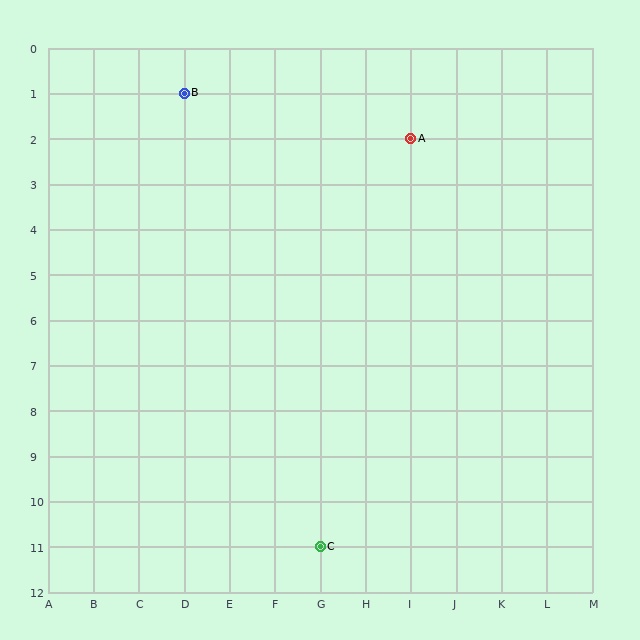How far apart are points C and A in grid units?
Points C and A are 2 columns and 9 rows apart (about 9.2 grid units diagonally).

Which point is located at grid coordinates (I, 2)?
Point A is at (I, 2).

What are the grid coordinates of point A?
Point A is at grid coordinates (I, 2).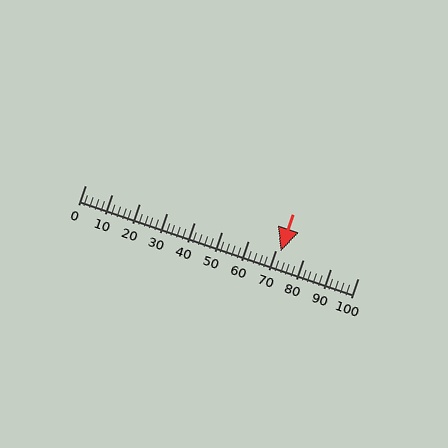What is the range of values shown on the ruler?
The ruler shows values from 0 to 100.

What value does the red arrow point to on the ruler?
The red arrow points to approximately 72.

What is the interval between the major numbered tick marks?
The major tick marks are spaced 10 units apart.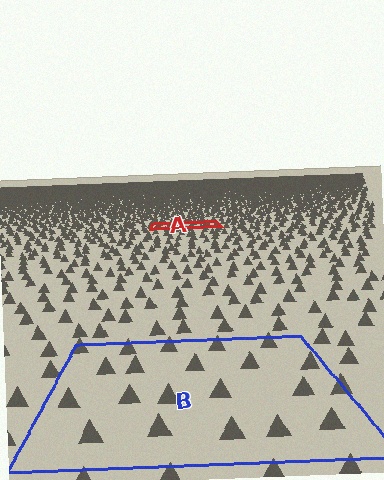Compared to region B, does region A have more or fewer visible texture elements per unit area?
Region A has more texture elements per unit area — they are packed more densely because it is farther away.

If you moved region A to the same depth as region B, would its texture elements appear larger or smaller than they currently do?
They would appear larger. At a closer depth, the same texture elements are projected at a bigger on-screen size.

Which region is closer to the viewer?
Region B is closer. The texture elements there are larger and more spread out.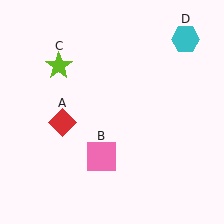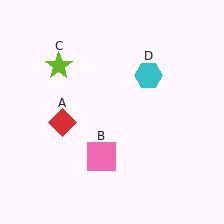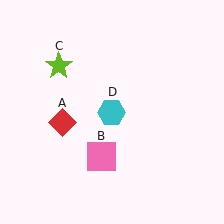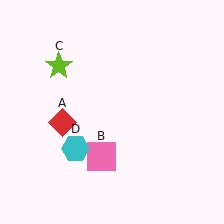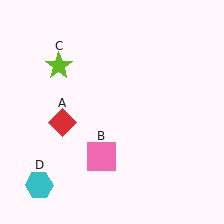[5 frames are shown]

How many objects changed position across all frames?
1 object changed position: cyan hexagon (object D).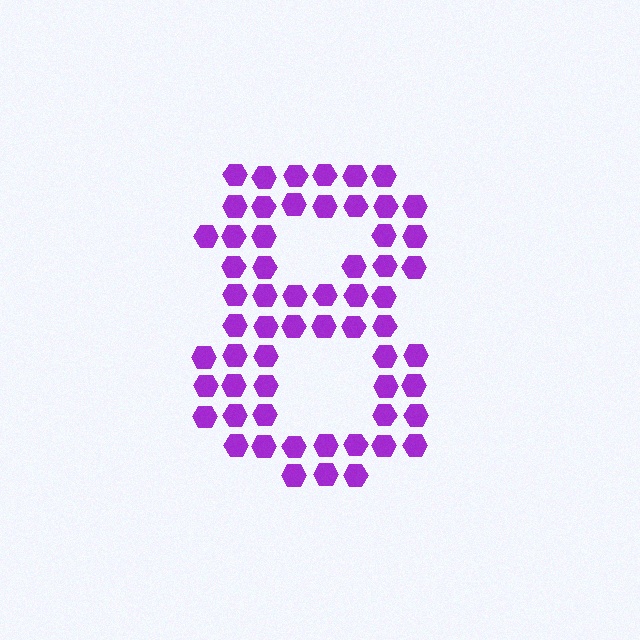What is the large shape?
The large shape is the digit 8.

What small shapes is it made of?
It is made of small hexagons.